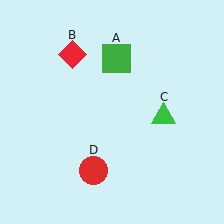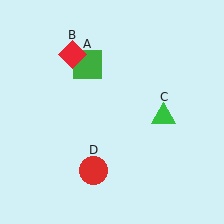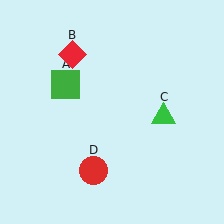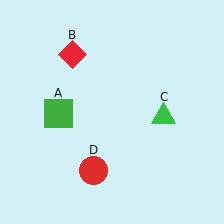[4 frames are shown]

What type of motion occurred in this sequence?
The green square (object A) rotated counterclockwise around the center of the scene.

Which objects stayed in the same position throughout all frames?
Red diamond (object B) and green triangle (object C) and red circle (object D) remained stationary.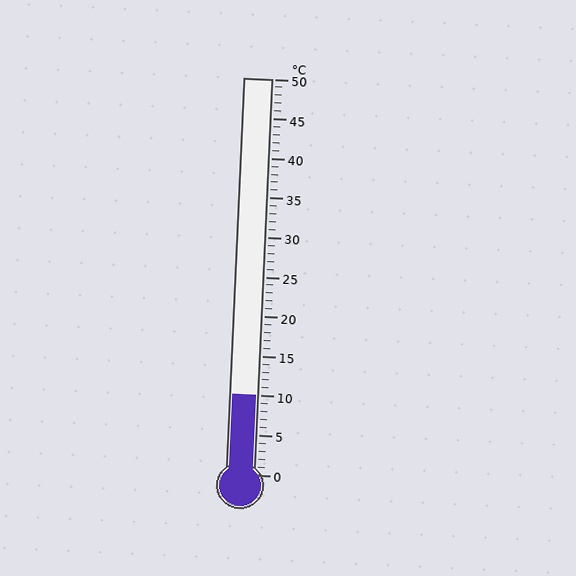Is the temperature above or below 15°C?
The temperature is below 15°C.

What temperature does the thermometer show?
The thermometer shows approximately 10°C.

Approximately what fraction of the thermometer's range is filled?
The thermometer is filled to approximately 20% of its range.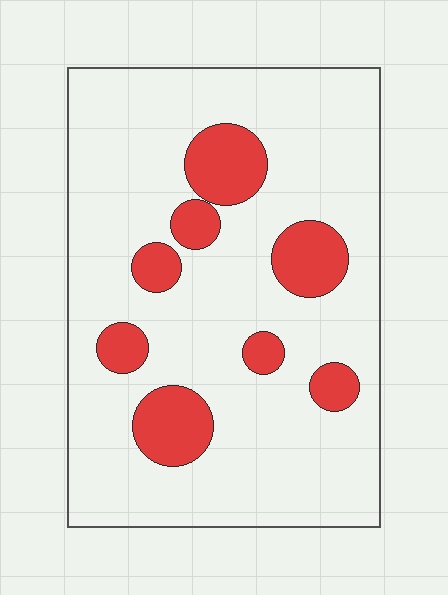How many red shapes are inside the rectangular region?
8.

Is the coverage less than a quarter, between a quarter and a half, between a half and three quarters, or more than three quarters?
Less than a quarter.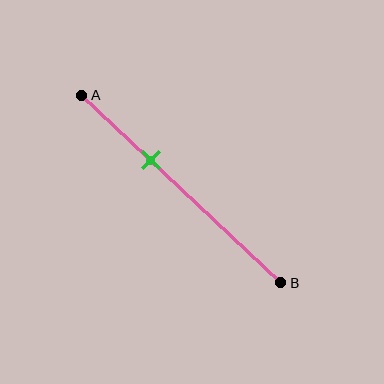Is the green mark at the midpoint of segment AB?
No, the mark is at about 35% from A, not at the 50% midpoint.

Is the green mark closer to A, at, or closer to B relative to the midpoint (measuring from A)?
The green mark is closer to point A than the midpoint of segment AB.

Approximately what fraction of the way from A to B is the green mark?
The green mark is approximately 35% of the way from A to B.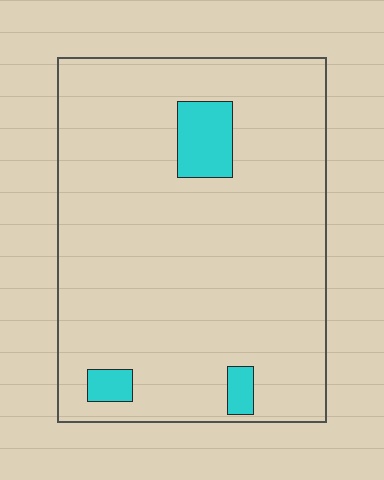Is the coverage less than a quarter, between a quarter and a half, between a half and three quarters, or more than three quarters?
Less than a quarter.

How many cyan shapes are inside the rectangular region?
3.